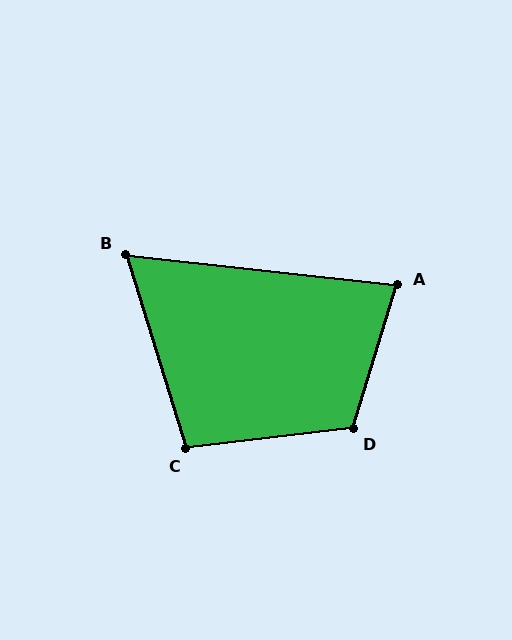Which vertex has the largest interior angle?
D, at approximately 114 degrees.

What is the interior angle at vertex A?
Approximately 79 degrees (acute).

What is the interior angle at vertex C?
Approximately 101 degrees (obtuse).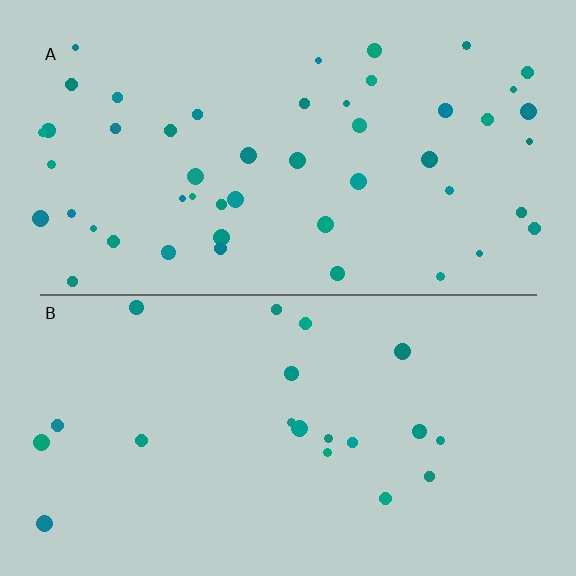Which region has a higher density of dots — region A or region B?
A (the top).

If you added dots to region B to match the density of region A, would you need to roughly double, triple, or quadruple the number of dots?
Approximately double.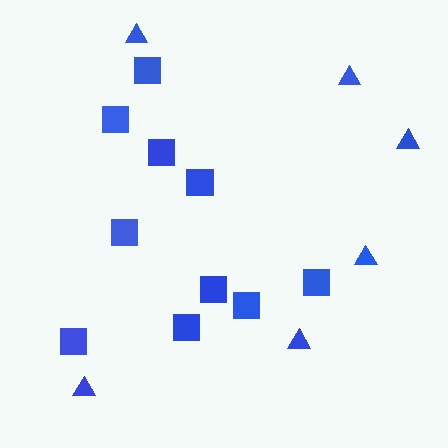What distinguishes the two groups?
There are 2 groups: one group of triangles (6) and one group of squares (10).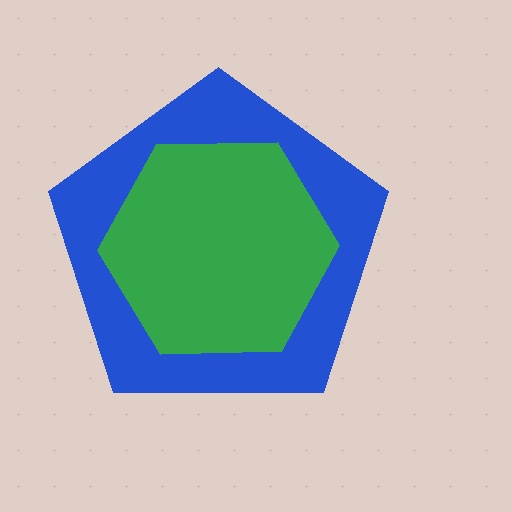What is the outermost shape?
The blue pentagon.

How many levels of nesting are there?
2.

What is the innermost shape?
The green hexagon.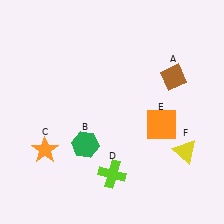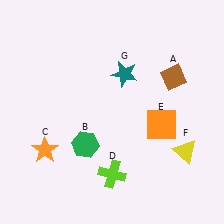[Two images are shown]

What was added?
A teal star (G) was added in Image 2.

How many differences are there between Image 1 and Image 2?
There is 1 difference between the two images.